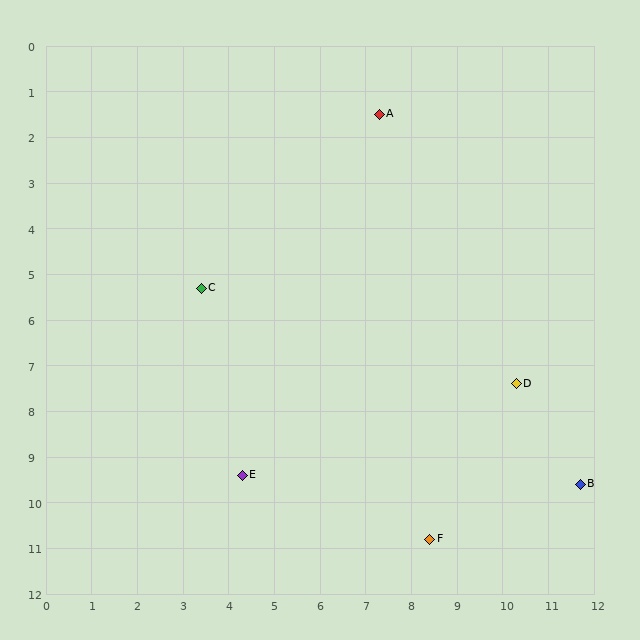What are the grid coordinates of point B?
Point B is at approximately (11.7, 9.6).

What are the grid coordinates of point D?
Point D is at approximately (10.3, 7.4).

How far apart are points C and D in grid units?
Points C and D are about 7.2 grid units apart.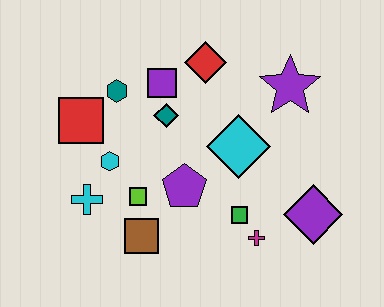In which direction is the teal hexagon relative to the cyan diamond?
The teal hexagon is to the left of the cyan diamond.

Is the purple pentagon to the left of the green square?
Yes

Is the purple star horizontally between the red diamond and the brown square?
No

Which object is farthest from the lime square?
The purple star is farthest from the lime square.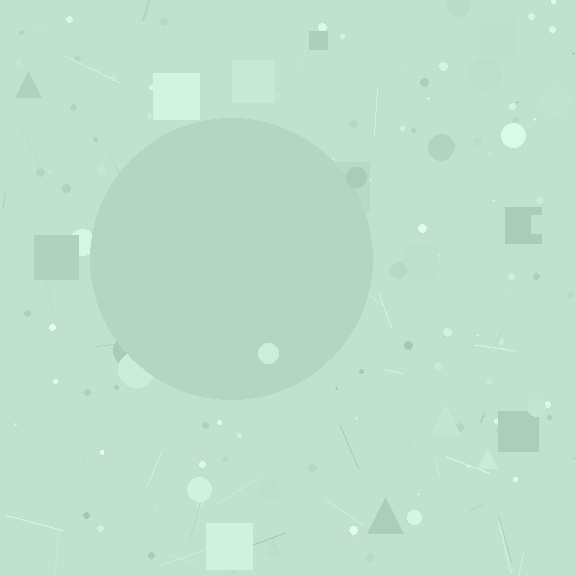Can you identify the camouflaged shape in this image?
The camouflaged shape is a circle.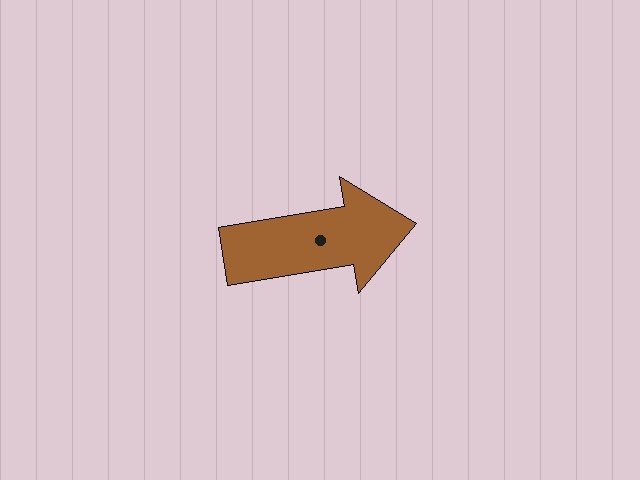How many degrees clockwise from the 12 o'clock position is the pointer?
Approximately 81 degrees.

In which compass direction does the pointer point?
East.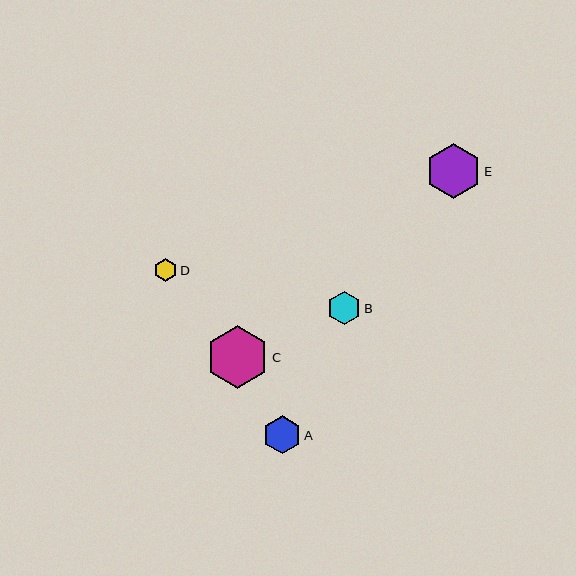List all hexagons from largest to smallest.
From largest to smallest: C, E, A, B, D.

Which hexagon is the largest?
Hexagon C is the largest with a size of approximately 62 pixels.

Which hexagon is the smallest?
Hexagon D is the smallest with a size of approximately 23 pixels.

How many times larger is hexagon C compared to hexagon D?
Hexagon C is approximately 2.7 times the size of hexagon D.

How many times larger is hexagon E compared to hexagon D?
Hexagon E is approximately 2.4 times the size of hexagon D.